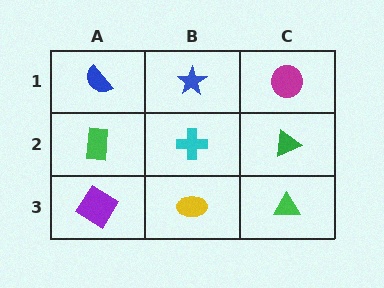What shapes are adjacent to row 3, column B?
A cyan cross (row 2, column B), a purple diamond (row 3, column A), a green triangle (row 3, column C).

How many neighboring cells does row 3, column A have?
2.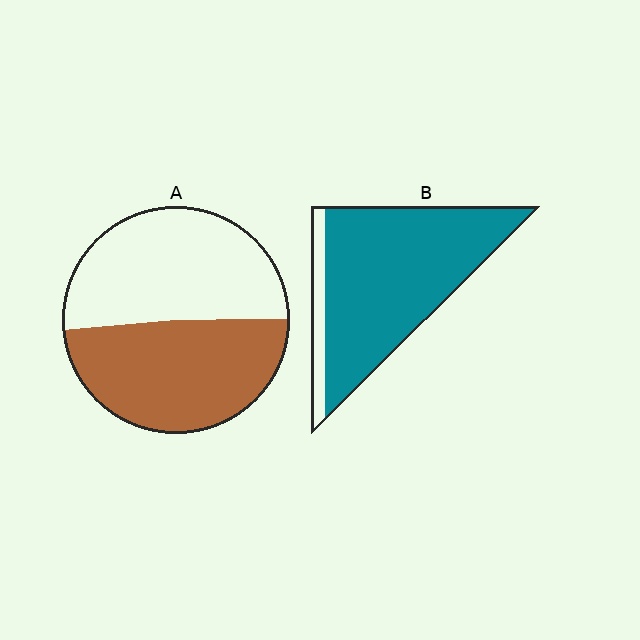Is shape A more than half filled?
Roughly half.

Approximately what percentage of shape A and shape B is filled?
A is approximately 50% and B is approximately 90%.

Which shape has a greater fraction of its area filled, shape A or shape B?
Shape B.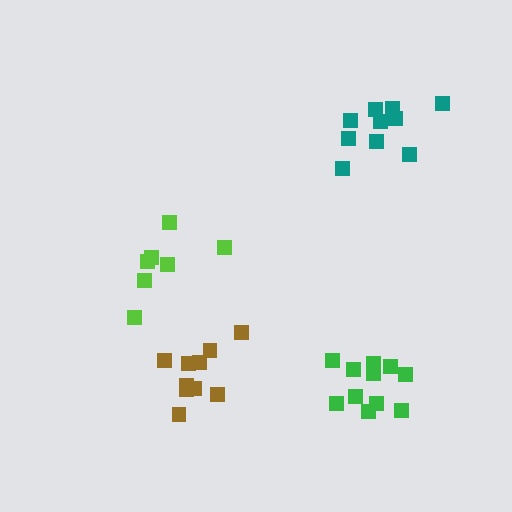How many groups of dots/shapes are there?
There are 4 groups.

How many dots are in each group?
Group 1: 7 dots, Group 2: 10 dots, Group 3: 10 dots, Group 4: 11 dots (38 total).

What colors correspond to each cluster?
The clusters are colored: lime, teal, brown, green.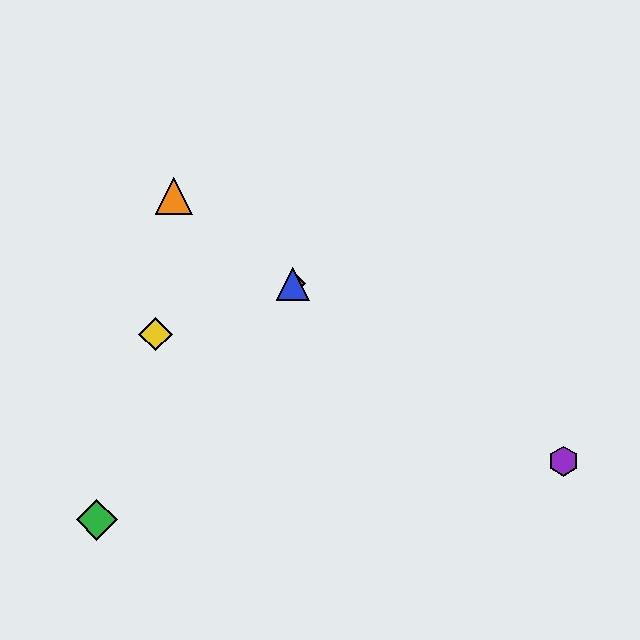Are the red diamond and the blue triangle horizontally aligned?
Yes, both are at y≈284.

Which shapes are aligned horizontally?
The red diamond, the blue triangle are aligned horizontally.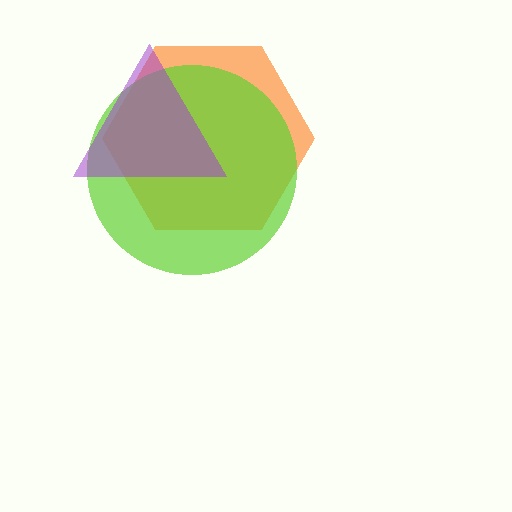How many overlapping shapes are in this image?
There are 3 overlapping shapes in the image.